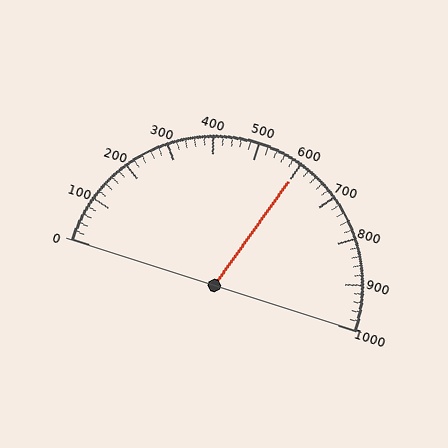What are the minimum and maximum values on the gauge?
The gauge ranges from 0 to 1000.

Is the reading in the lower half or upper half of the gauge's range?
The reading is in the upper half of the range (0 to 1000).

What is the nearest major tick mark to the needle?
The nearest major tick mark is 600.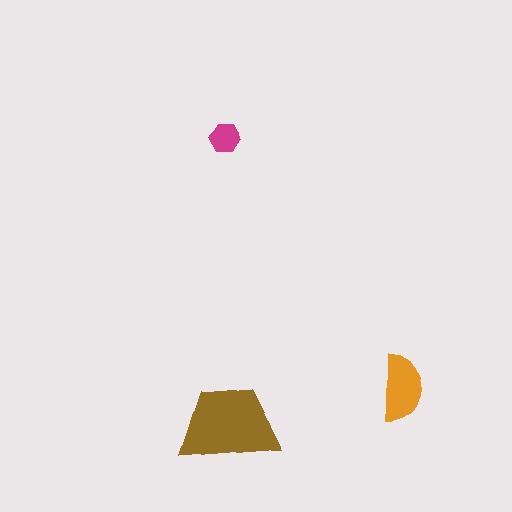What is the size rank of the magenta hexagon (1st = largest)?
3rd.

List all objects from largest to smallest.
The brown trapezoid, the orange semicircle, the magenta hexagon.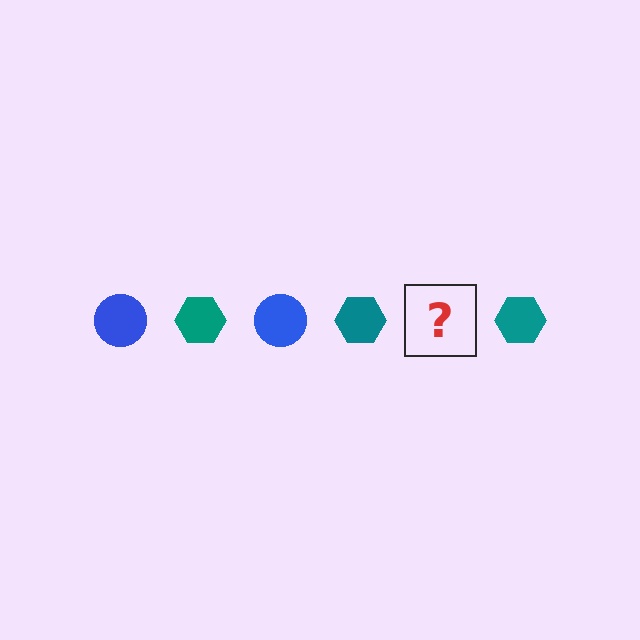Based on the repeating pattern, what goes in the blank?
The blank should be a blue circle.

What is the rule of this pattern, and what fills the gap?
The rule is that the pattern alternates between blue circle and teal hexagon. The gap should be filled with a blue circle.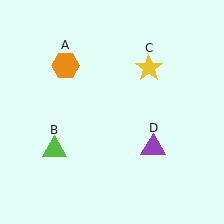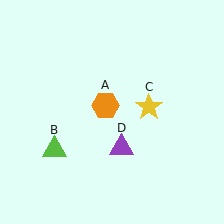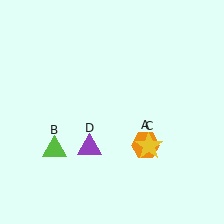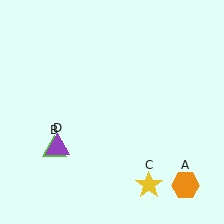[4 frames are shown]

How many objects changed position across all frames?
3 objects changed position: orange hexagon (object A), yellow star (object C), purple triangle (object D).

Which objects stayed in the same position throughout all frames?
Lime triangle (object B) remained stationary.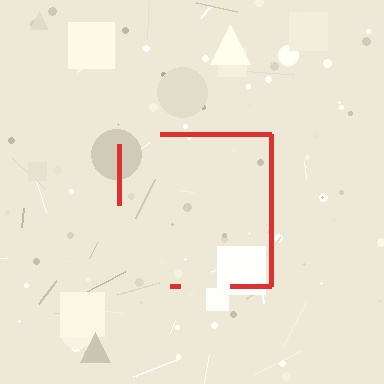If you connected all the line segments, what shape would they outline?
They would outline a square.